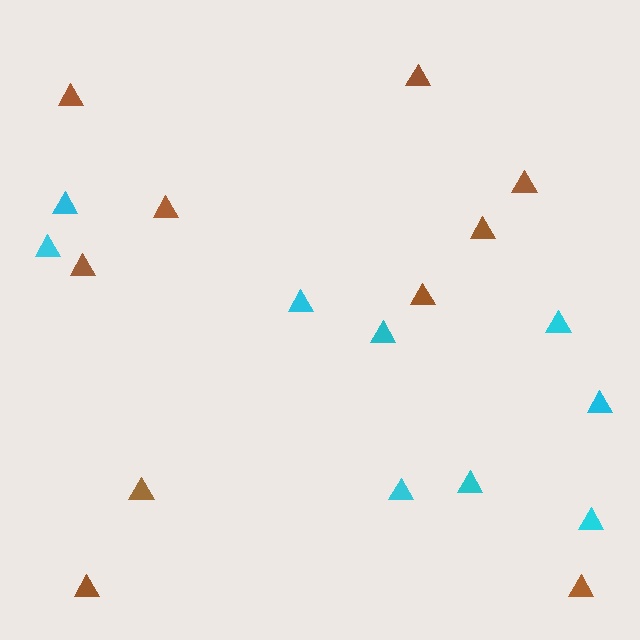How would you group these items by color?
There are 2 groups: one group of cyan triangles (9) and one group of brown triangles (10).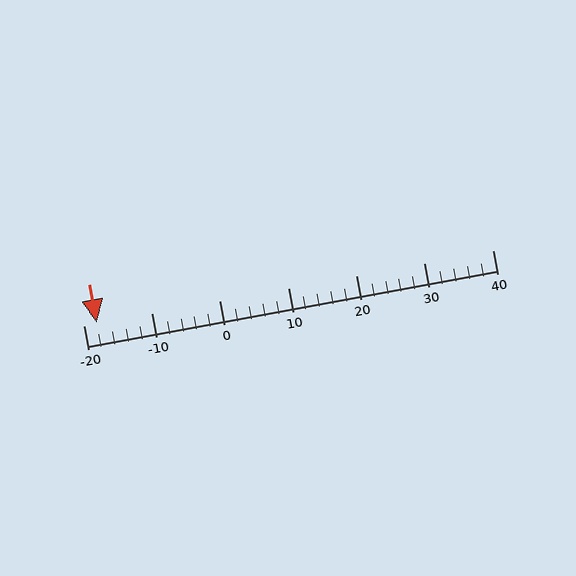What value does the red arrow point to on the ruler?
The red arrow points to approximately -18.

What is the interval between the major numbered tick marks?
The major tick marks are spaced 10 units apart.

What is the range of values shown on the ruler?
The ruler shows values from -20 to 40.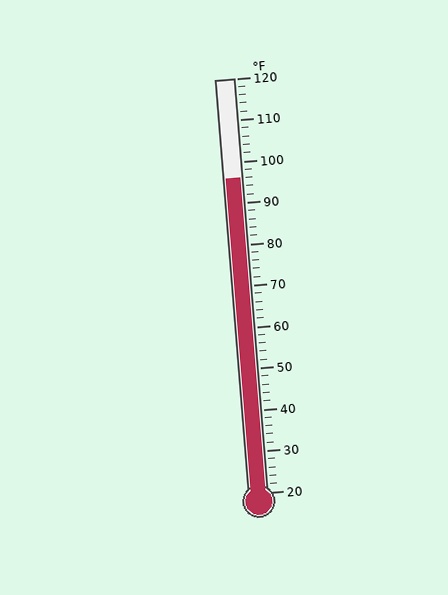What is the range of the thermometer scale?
The thermometer scale ranges from 20°F to 120°F.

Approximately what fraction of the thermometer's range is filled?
The thermometer is filled to approximately 75% of its range.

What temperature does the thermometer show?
The thermometer shows approximately 96°F.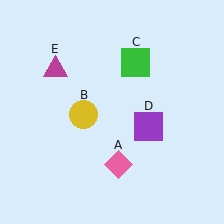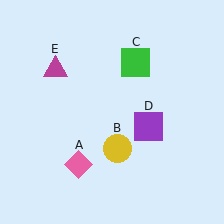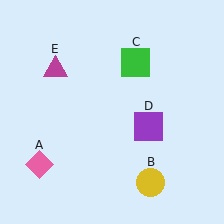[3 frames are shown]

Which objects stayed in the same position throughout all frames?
Green square (object C) and purple square (object D) and magenta triangle (object E) remained stationary.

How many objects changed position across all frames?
2 objects changed position: pink diamond (object A), yellow circle (object B).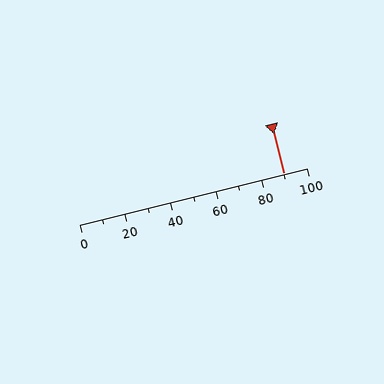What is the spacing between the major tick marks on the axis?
The major ticks are spaced 20 apart.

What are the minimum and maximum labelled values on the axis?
The axis runs from 0 to 100.